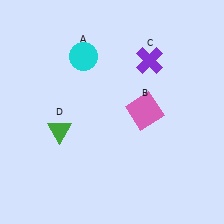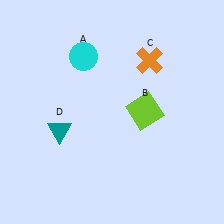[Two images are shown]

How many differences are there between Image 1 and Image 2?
There are 3 differences between the two images.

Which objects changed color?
B changed from pink to lime. C changed from purple to orange. D changed from green to teal.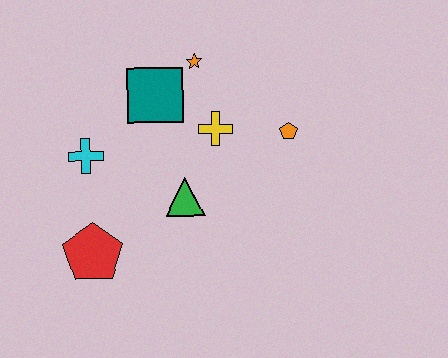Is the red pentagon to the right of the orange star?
No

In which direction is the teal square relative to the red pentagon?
The teal square is above the red pentagon.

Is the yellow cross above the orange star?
No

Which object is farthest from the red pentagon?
The orange pentagon is farthest from the red pentagon.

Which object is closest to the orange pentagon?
The yellow cross is closest to the orange pentagon.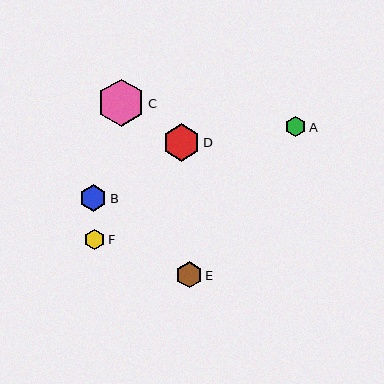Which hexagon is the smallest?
Hexagon F is the smallest with a size of approximately 20 pixels.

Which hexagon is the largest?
Hexagon C is the largest with a size of approximately 48 pixels.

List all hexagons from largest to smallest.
From largest to smallest: C, D, B, E, A, F.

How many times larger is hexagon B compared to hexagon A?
Hexagon B is approximately 1.3 times the size of hexagon A.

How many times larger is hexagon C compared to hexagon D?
Hexagon C is approximately 1.3 times the size of hexagon D.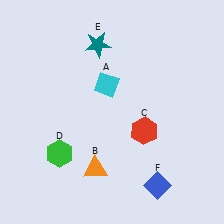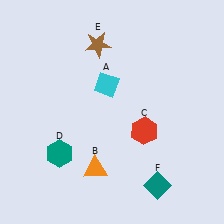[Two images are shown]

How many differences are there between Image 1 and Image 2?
There are 3 differences between the two images.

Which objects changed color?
D changed from green to teal. E changed from teal to brown. F changed from blue to teal.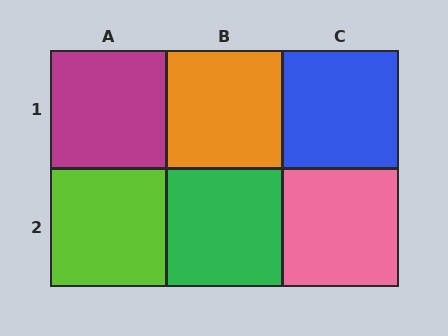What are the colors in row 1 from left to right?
Magenta, orange, blue.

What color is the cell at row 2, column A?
Lime.